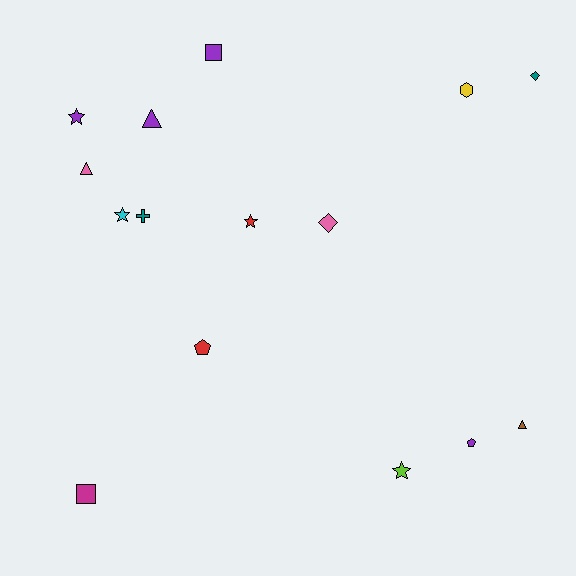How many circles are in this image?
There are no circles.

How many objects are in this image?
There are 15 objects.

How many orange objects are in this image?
There are no orange objects.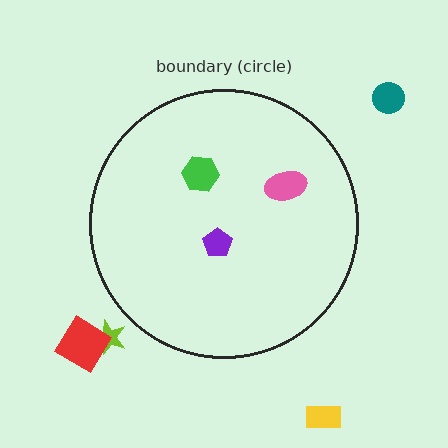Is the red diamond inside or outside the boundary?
Outside.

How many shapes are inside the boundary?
3 inside, 4 outside.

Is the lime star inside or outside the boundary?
Outside.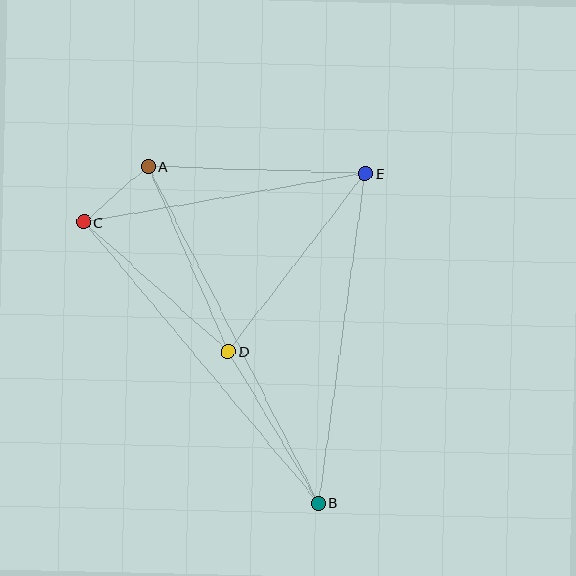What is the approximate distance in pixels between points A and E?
The distance between A and E is approximately 217 pixels.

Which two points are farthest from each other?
Points A and B are farthest from each other.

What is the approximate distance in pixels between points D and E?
The distance between D and E is approximately 224 pixels.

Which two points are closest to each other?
Points A and C are closest to each other.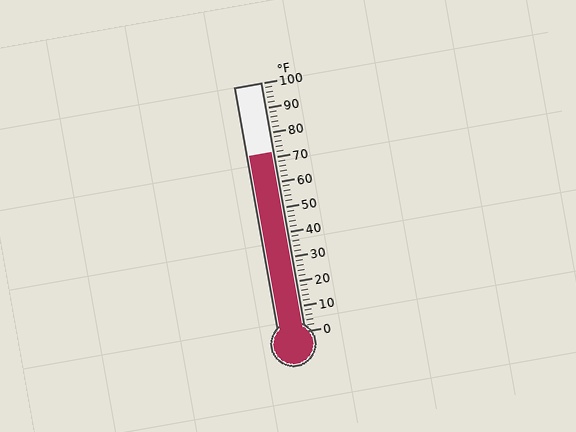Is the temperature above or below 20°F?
The temperature is above 20°F.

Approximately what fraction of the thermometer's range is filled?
The thermometer is filled to approximately 70% of its range.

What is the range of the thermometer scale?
The thermometer scale ranges from 0°F to 100°F.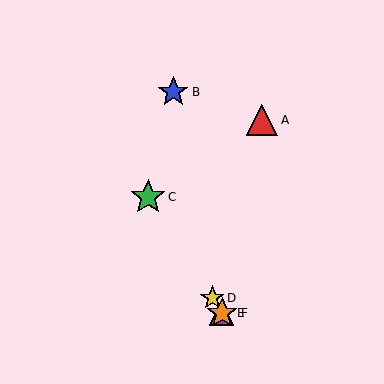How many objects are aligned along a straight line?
4 objects (C, D, E, F) are aligned along a straight line.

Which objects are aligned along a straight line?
Objects C, D, E, F are aligned along a straight line.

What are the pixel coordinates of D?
Object D is at (212, 298).